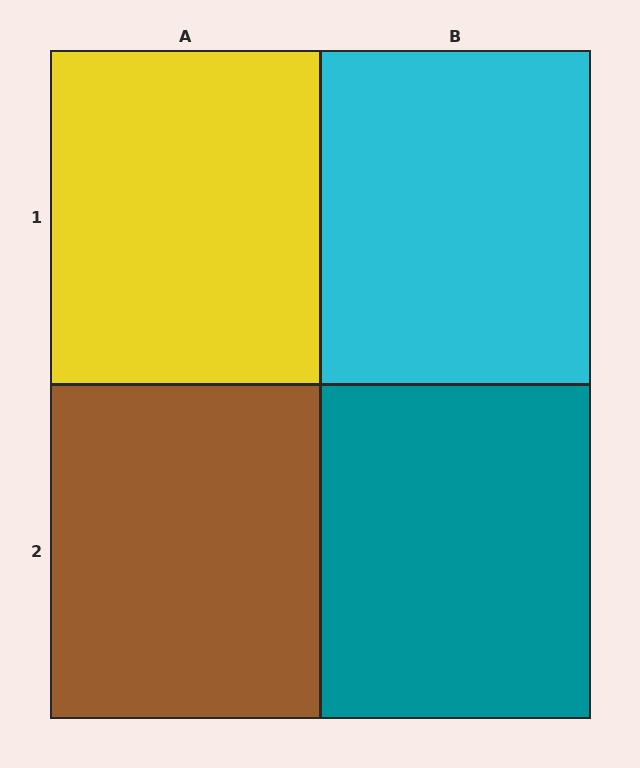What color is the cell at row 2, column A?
Brown.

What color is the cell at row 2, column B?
Teal.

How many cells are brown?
1 cell is brown.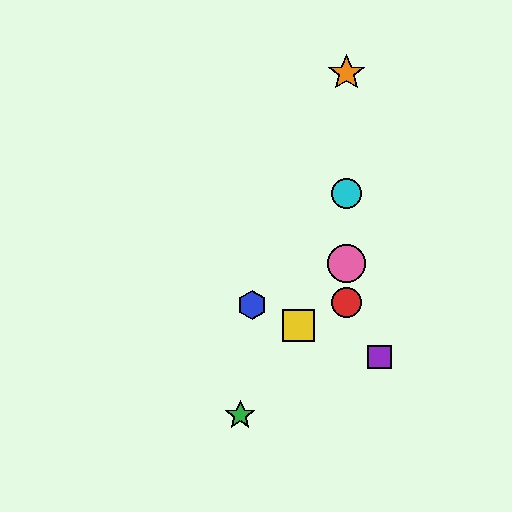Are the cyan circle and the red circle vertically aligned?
Yes, both are at x≈347.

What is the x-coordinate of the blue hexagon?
The blue hexagon is at x≈252.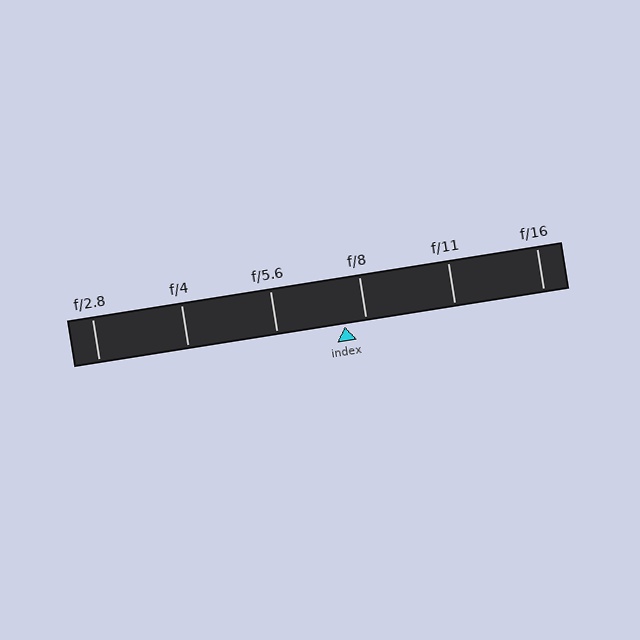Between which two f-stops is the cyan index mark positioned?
The index mark is between f/5.6 and f/8.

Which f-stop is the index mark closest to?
The index mark is closest to f/8.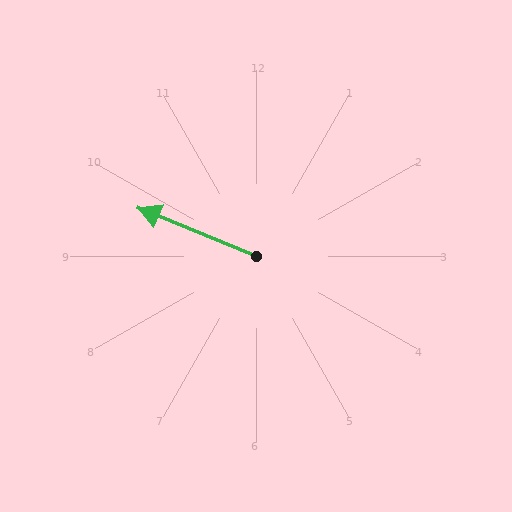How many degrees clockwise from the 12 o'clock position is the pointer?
Approximately 292 degrees.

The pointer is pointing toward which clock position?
Roughly 10 o'clock.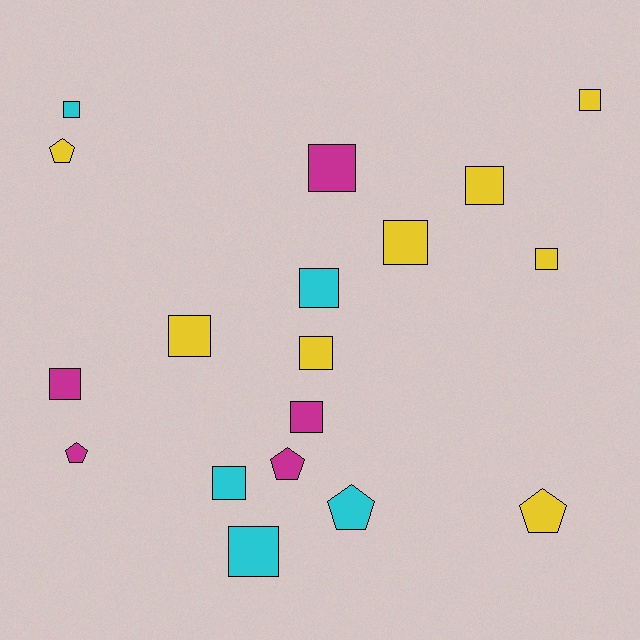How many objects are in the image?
There are 18 objects.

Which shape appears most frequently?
Square, with 13 objects.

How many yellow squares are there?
There are 6 yellow squares.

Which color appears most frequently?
Yellow, with 8 objects.